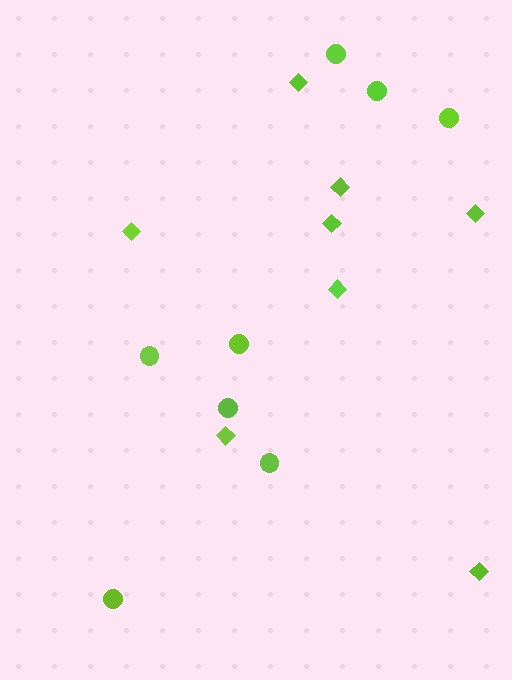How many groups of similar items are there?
There are 2 groups: one group of diamonds (8) and one group of circles (8).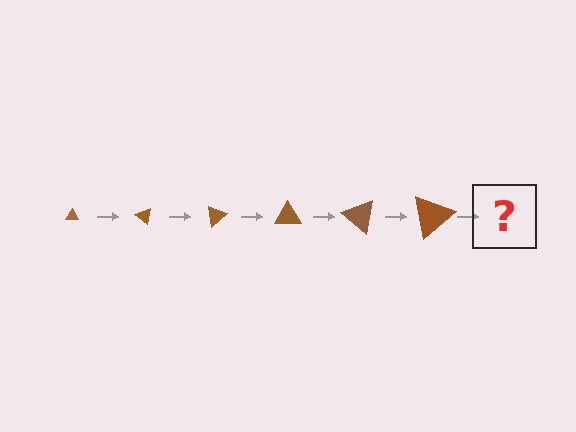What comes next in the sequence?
The next element should be a triangle, larger than the previous one and rotated 240 degrees from the start.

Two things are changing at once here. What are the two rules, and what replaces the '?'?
The two rules are that the triangle grows larger each step and it rotates 40 degrees each step. The '?' should be a triangle, larger than the previous one and rotated 240 degrees from the start.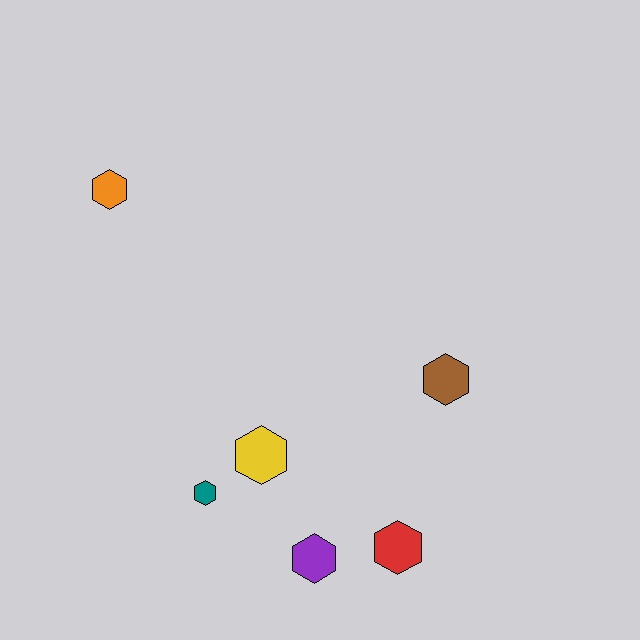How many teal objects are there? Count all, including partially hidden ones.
There is 1 teal object.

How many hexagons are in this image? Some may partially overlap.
There are 6 hexagons.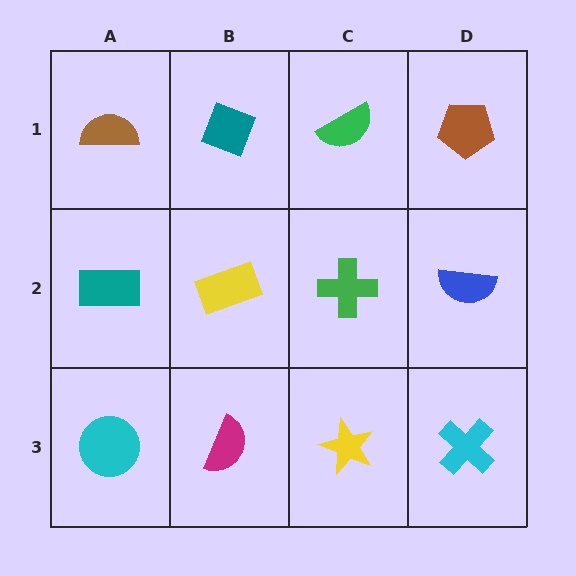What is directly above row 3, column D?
A blue semicircle.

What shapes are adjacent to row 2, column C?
A green semicircle (row 1, column C), a yellow star (row 3, column C), a yellow rectangle (row 2, column B), a blue semicircle (row 2, column D).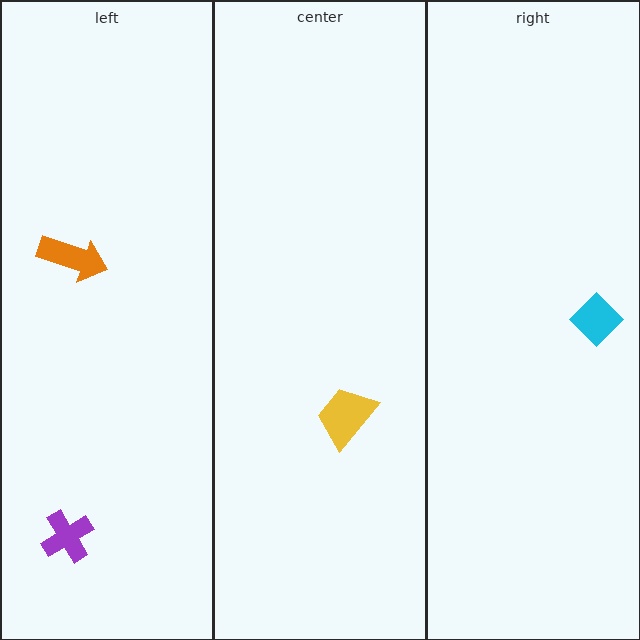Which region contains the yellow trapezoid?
The center region.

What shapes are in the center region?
The yellow trapezoid.